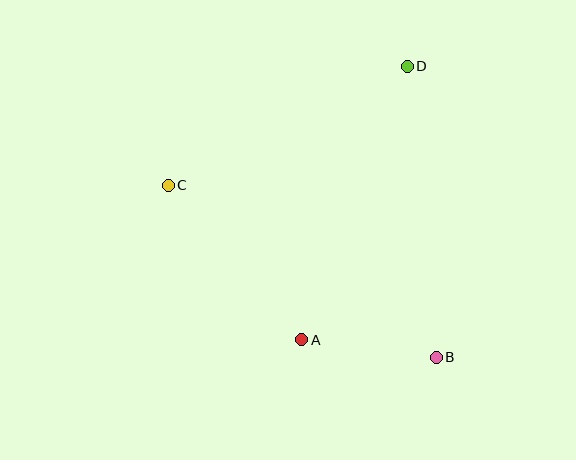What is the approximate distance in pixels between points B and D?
The distance between B and D is approximately 292 pixels.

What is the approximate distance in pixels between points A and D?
The distance between A and D is approximately 293 pixels.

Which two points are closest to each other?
Points A and B are closest to each other.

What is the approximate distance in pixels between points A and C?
The distance between A and C is approximately 204 pixels.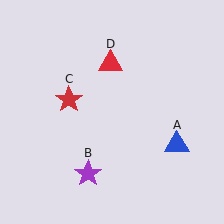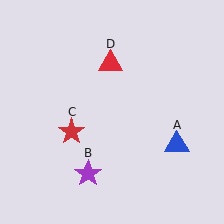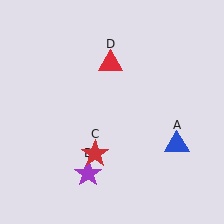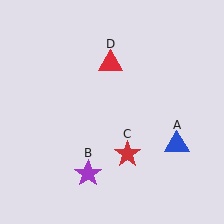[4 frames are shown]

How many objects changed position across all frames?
1 object changed position: red star (object C).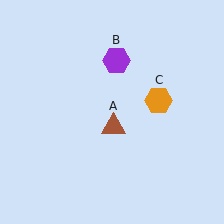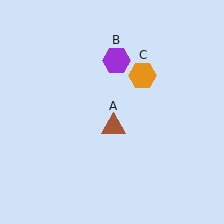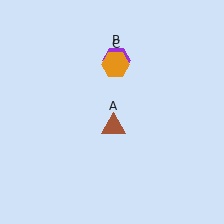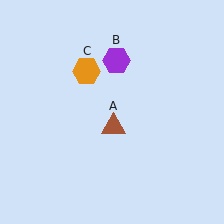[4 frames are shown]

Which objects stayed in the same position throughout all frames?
Brown triangle (object A) and purple hexagon (object B) remained stationary.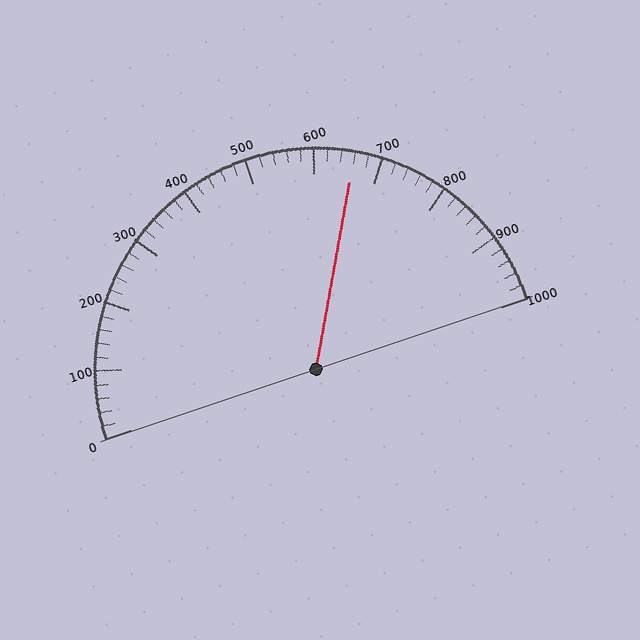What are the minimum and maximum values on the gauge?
The gauge ranges from 0 to 1000.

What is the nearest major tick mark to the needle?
The nearest major tick mark is 700.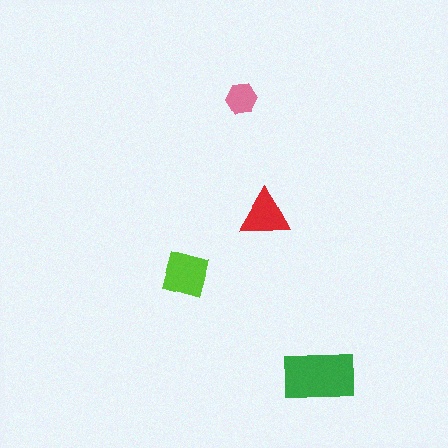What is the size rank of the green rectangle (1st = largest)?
1st.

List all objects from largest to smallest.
The green rectangle, the lime square, the red triangle, the pink hexagon.